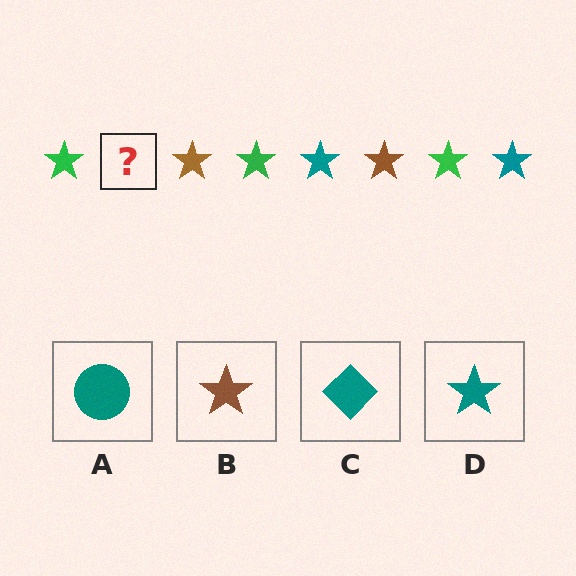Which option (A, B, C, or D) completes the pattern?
D.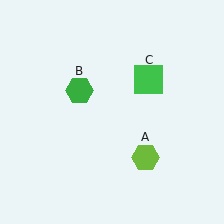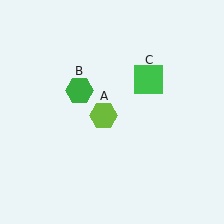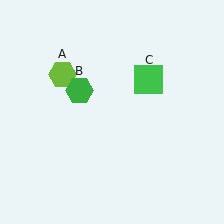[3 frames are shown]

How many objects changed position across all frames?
1 object changed position: lime hexagon (object A).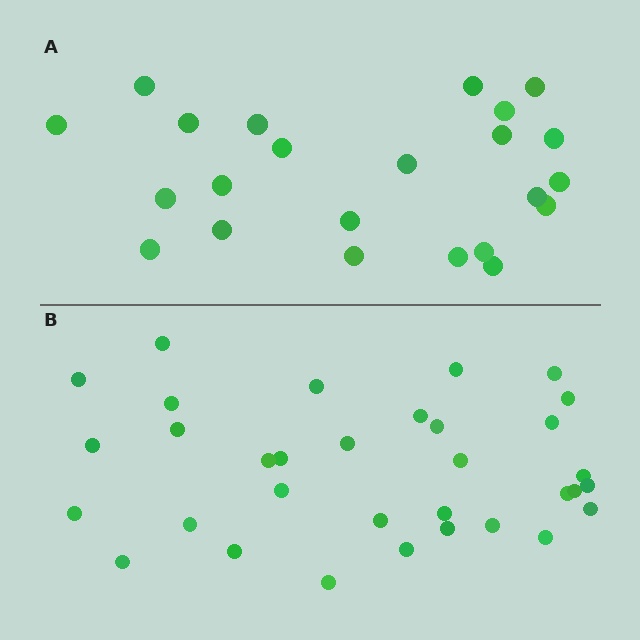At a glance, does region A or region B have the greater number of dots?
Region B (the bottom region) has more dots.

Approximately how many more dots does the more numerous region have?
Region B has roughly 10 or so more dots than region A.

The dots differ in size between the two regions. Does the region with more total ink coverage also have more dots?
No. Region A has more total ink coverage because its dots are larger, but region B actually contains more individual dots. Total area can be misleading — the number of items is what matters here.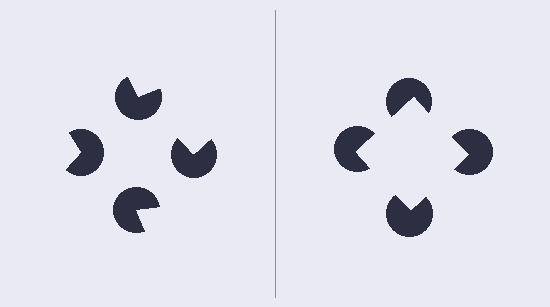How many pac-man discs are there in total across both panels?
8 — 4 on each side.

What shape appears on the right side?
An illusory square.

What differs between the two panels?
The pac-man discs are positioned identically on both sides; only the wedge orientations differ. On the right they align to a square; on the left they are misaligned.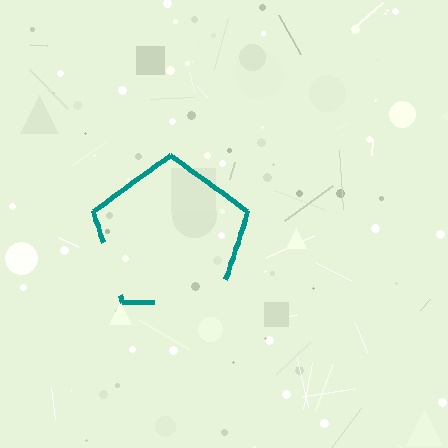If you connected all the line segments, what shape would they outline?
They would outline a pentagon.